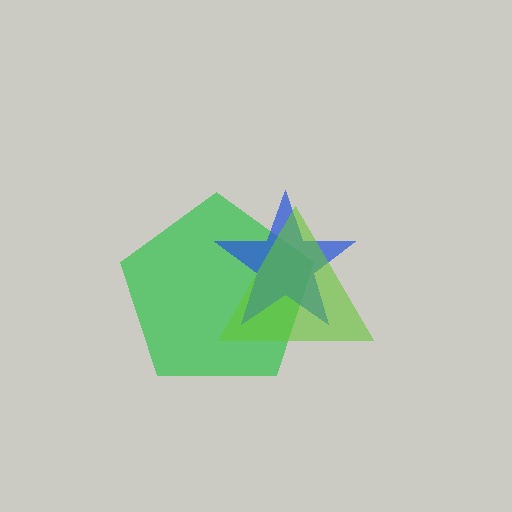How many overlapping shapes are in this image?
There are 3 overlapping shapes in the image.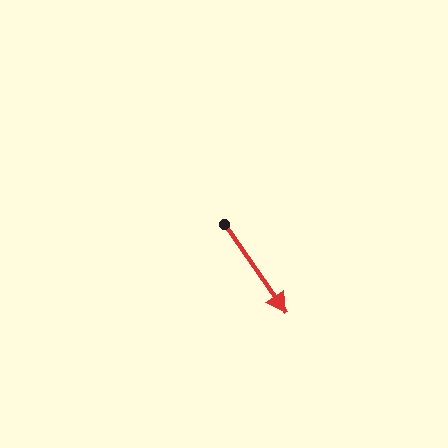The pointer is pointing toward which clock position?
Roughly 5 o'clock.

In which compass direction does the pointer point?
Southeast.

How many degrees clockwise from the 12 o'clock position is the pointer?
Approximately 145 degrees.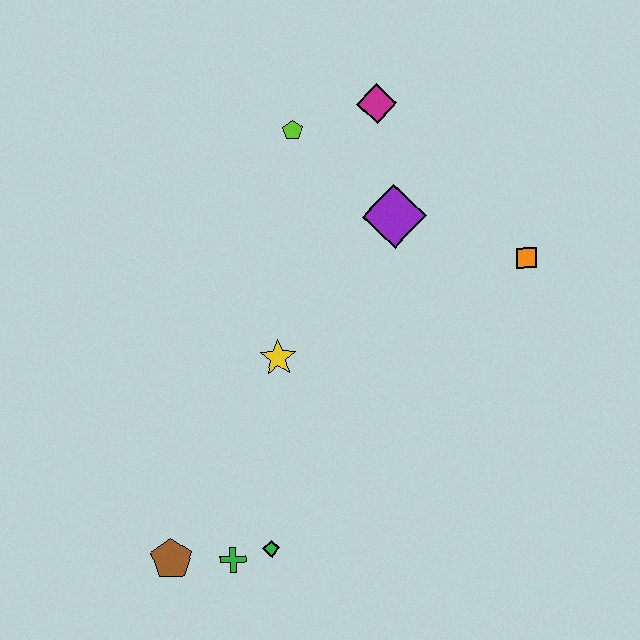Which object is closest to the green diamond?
The green cross is closest to the green diamond.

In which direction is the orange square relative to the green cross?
The orange square is to the right of the green cross.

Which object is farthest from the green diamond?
The magenta diamond is farthest from the green diamond.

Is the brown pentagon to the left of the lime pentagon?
Yes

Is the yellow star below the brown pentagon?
No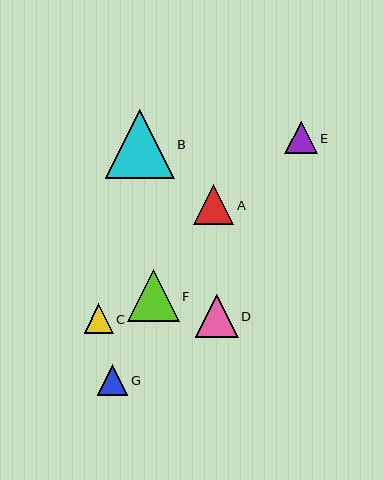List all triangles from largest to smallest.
From largest to smallest: B, F, D, A, E, G, C.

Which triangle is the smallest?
Triangle C is the smallest with a size of approximately 29 pixels.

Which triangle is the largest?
Triangle B is the largest with a size of approximately 69 pixels.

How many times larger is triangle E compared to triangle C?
Triangle E is approximately 1.1 times the size of triangle C.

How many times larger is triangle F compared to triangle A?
Triangle F is approximately 1.3 times the size of triangle A.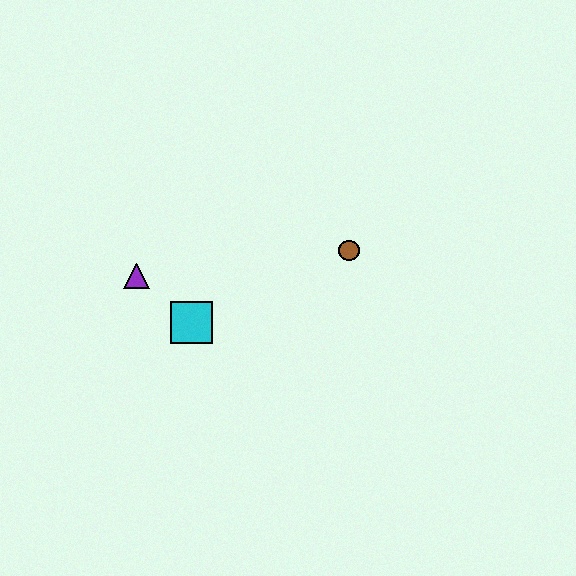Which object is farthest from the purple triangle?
The brown circle is farthest from the purple triangle.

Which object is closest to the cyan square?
The purple triangle is closest to the cyan square.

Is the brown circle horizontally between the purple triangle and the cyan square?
No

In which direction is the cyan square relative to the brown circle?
The cyan square is to the left of the brown circle.